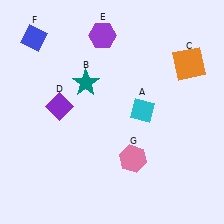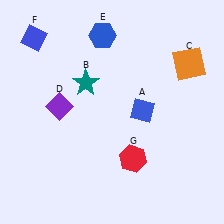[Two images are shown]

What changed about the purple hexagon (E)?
In Image 1, E is purple. In Image 2, it changed to blue.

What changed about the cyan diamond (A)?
In Image 1, A is cyan. In Image 2, it changed to blue.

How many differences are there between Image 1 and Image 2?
There are 3 differences between the two images.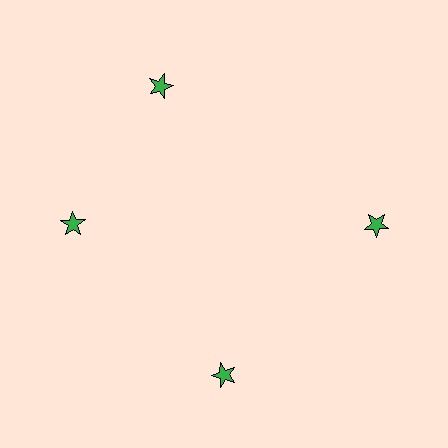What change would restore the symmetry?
The symmetry would be restored by rotating it back into even spacing with its neighbors so that all 4 stars sit at equal angles and equal distance from the center.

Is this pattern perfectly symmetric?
No. The 4 green stars are arranged in a ring, but one element near the 12 o'clock position is rotated out of alignment along the ring, breaking the 4-fold rotational symmetry.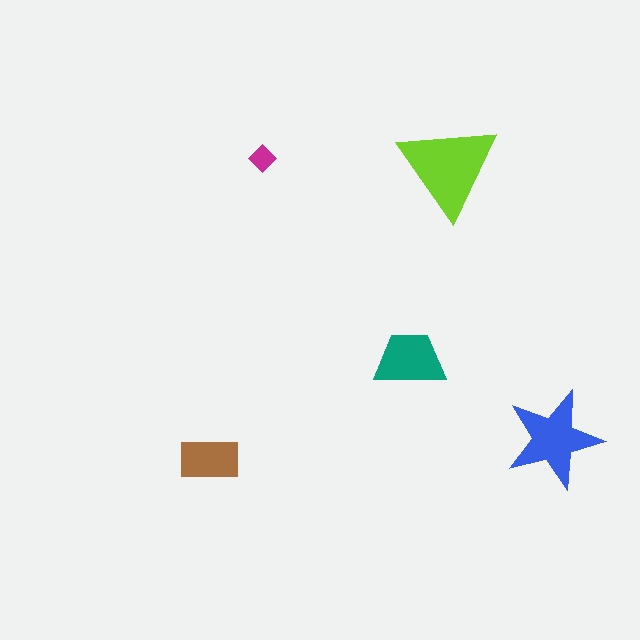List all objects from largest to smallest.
The lime triangle, the blue star, the teal trapezoid, the brown rectangle, the magenta diamond.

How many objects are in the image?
There are 5 objects in the image.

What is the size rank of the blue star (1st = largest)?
2nd.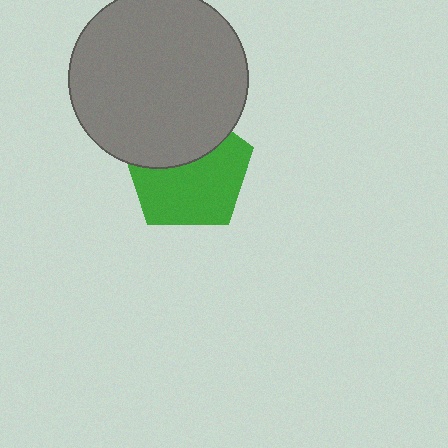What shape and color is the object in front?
The object in front is a gray circle.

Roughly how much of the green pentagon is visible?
About half of it is visible (roughly 62%).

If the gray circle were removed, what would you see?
You would see the complete green pentagon.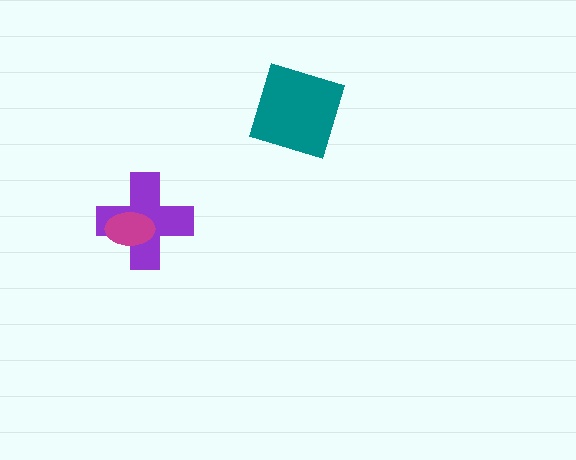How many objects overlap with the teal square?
0 objects overlap with the teal square.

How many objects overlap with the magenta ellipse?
1 object overlaps with the magenta ellipse.